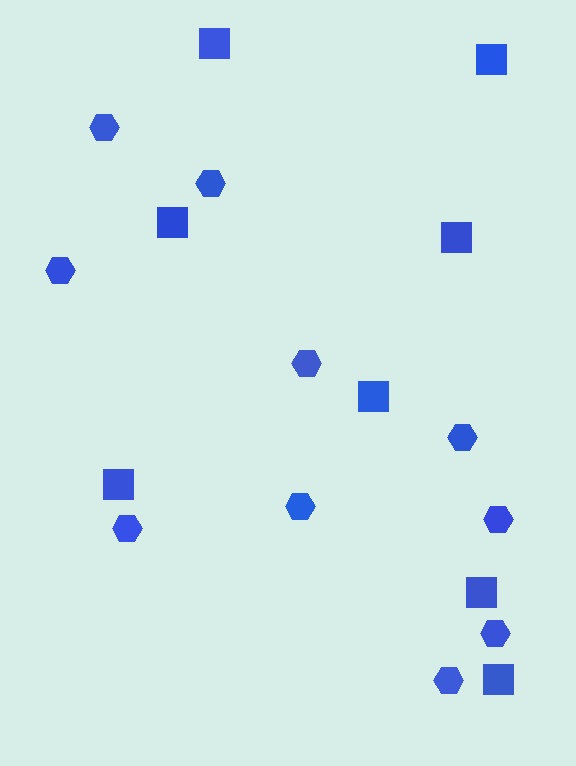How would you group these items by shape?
There are 2 groups: one group of squares (8) and one group of hexagons (10).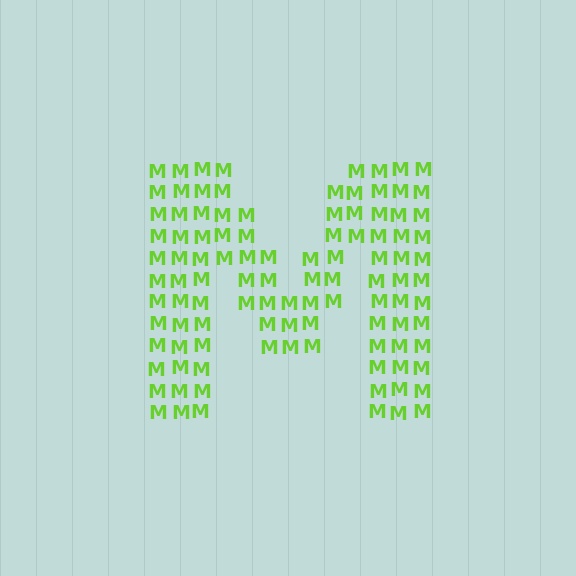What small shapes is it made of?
It is made of small letter M's.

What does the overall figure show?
The overall figure shows the letter M.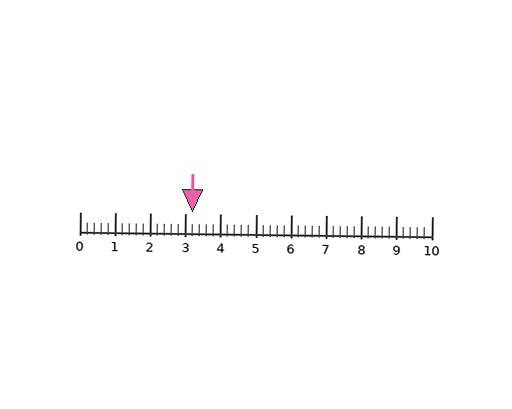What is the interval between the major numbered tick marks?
The major tick marks are spaced 1 units apart.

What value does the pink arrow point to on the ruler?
The pink arrow points to approximately 3.2.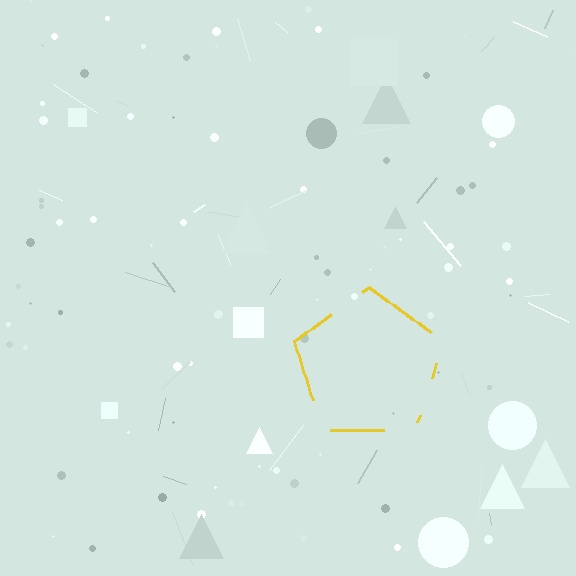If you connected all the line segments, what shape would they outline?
They would outline a pentagon.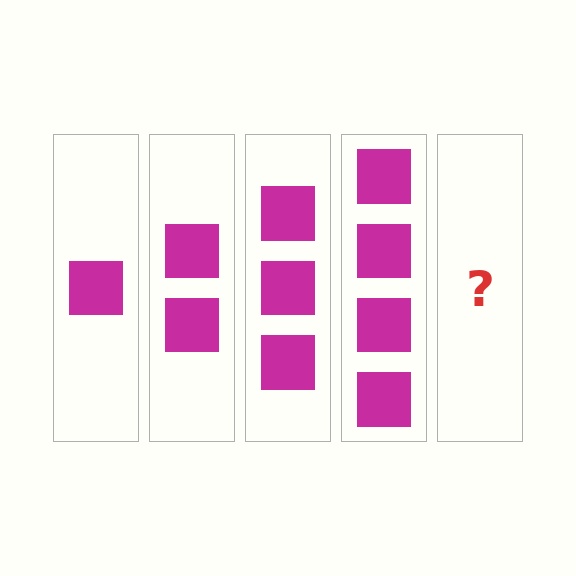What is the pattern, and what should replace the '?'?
The pattern is that each step adds one more square. The '?' should be 5 squares.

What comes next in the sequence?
The next element should be 5 squares.